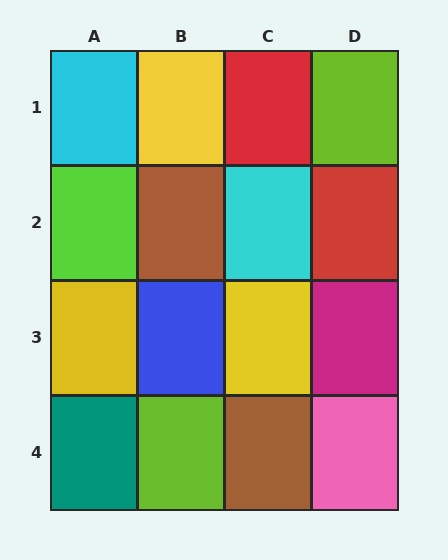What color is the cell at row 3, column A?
Yellow.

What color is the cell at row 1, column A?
Cyan.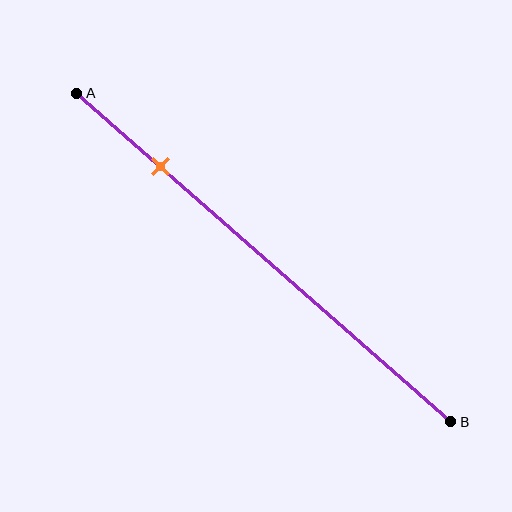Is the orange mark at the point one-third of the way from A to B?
No, the mark is at about 20% from A, not at the 33% one-third point.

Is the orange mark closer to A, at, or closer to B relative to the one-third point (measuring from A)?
The orange mark is closer to point A than the one-third point of segment AB.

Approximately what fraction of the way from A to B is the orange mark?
The orange mark is approximately 20% of the way from A to B.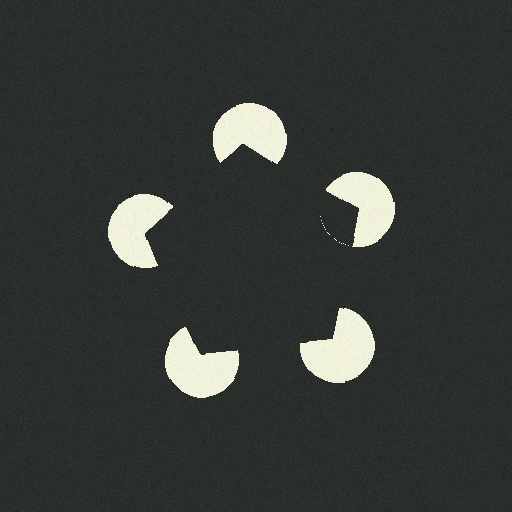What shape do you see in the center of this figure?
An illusory pentagon — its edges are inferred from the aligned wedge cuts in the pac-man discs, not physically drawn.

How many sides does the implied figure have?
5 sides.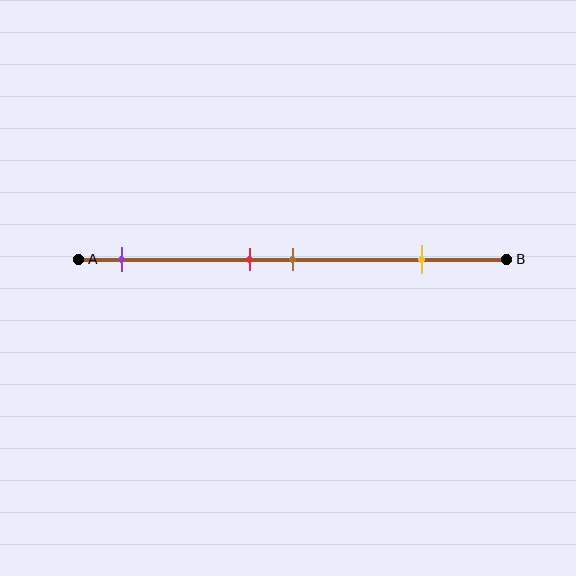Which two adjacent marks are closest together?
The red and brown marks are the closest adjacent pair.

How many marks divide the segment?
There are 4 marks dividing the segment.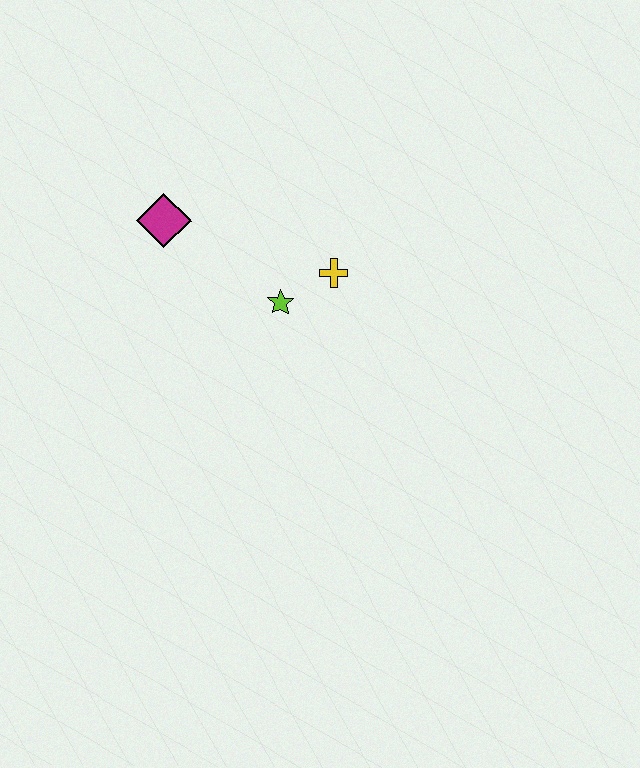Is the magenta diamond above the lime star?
Yes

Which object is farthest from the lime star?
The magenta diamond is farthest from the lime star.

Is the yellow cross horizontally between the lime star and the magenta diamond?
No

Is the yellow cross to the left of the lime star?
No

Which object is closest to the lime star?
The yellow cross is closest to the lime star.